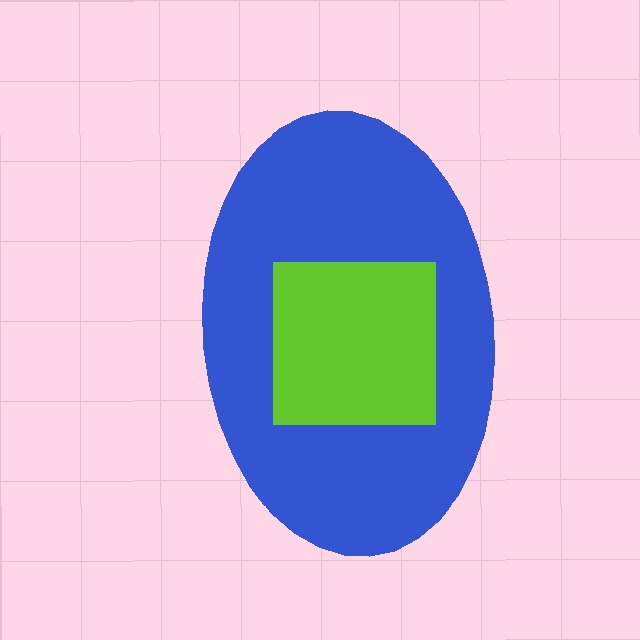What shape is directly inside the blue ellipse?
The lime square.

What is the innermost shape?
The lime square.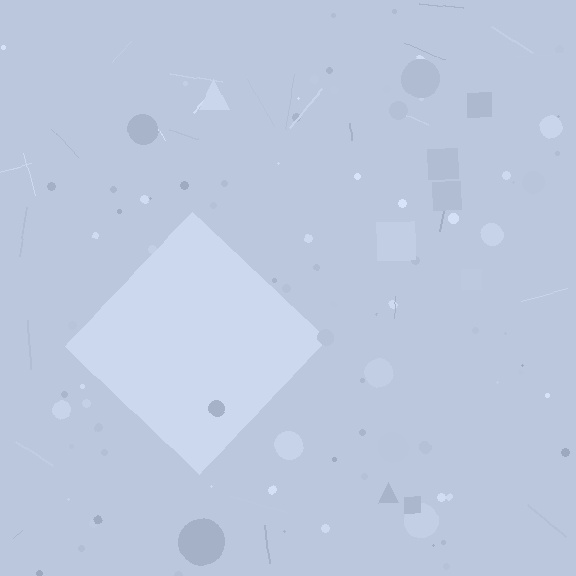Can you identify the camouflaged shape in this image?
The camouflaged shape is a diamond.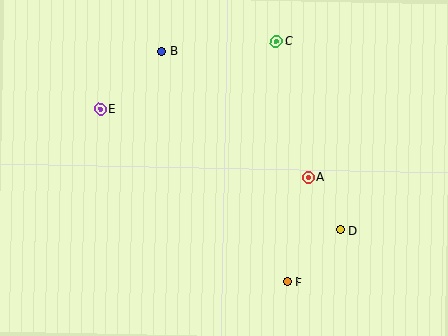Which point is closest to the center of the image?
Point A at (308, 177) is closest to the center.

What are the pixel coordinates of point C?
Point C is at (276, 41).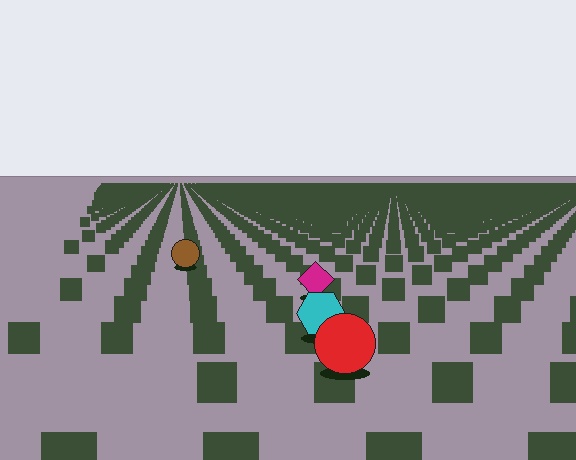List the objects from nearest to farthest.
From nearest to farthest: the red circle, the cyan hexagon, the magenta diamond, the brown circle.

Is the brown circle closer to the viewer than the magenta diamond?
No. The magenta diamond is closer — you can tell from the texture gradient: the ground texture is coarser near it.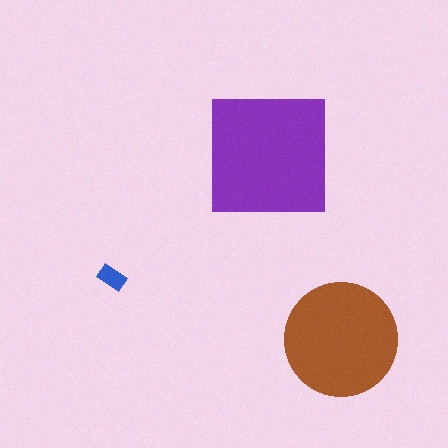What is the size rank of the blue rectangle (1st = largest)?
3rd.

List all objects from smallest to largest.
The blue rectangle, the brown circle, the purple square.